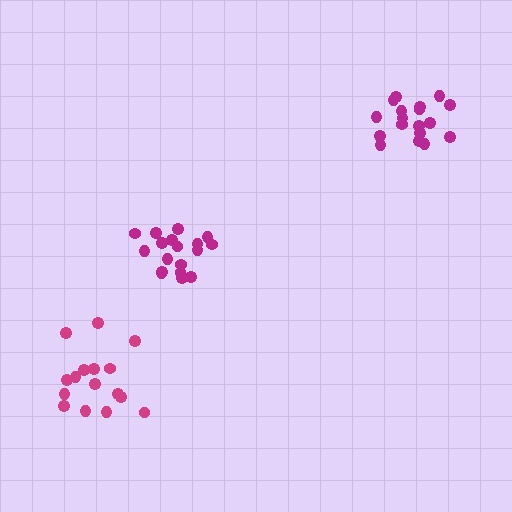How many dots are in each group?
Group 1: 16 dots, Group 2: 18 dots, Group 3: 18 dots (52 total).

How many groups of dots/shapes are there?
There are 3 groups.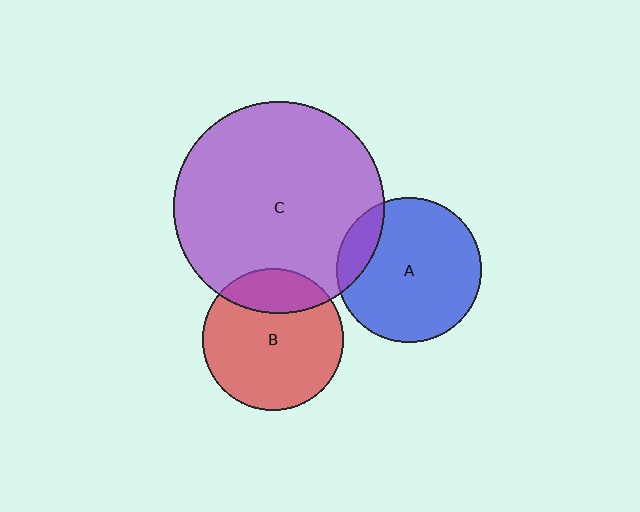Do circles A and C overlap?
Yes.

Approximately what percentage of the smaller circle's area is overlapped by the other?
Approximately 15%.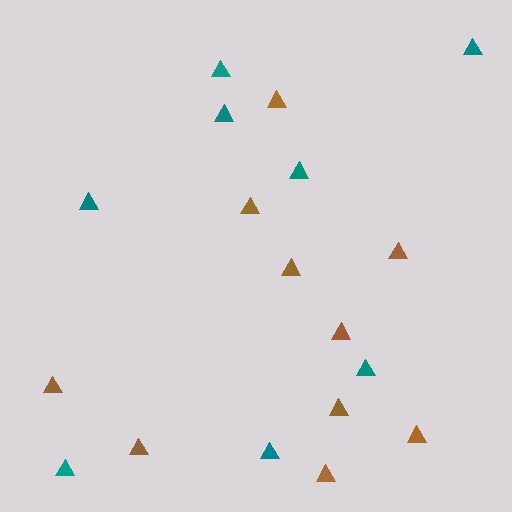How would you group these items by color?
There are 2 groups: one group of brown triangles (10) and one group of teal triangles (8).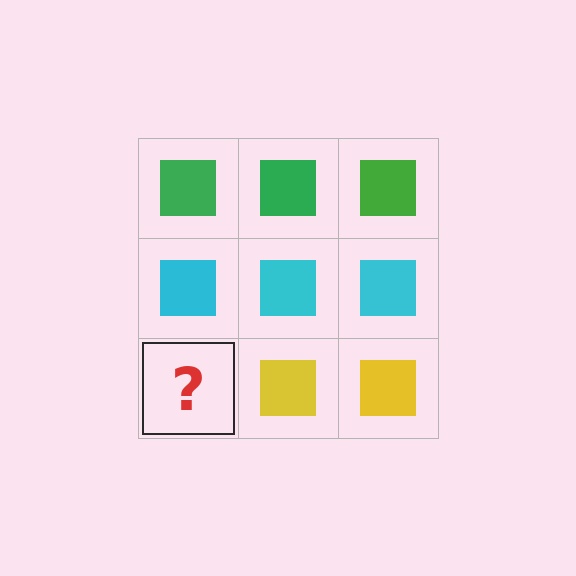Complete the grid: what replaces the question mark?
The question mark should be replaced with a yellow square.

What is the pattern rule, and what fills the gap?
The rule is that each row has a consistent color. The gap should be filled with a yellow square.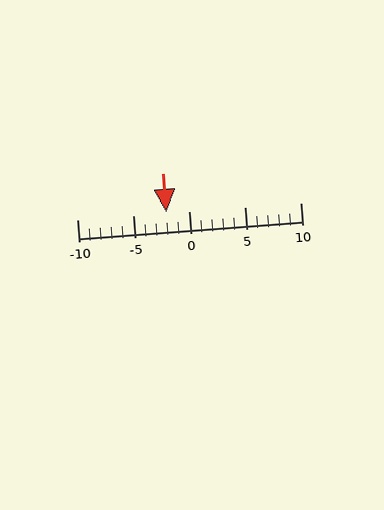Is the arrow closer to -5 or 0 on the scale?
The arrow is closer to 0.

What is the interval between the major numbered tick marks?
The major tick marks are spaced 5 units apart.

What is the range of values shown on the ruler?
The ruler shows values from -10 to 10.